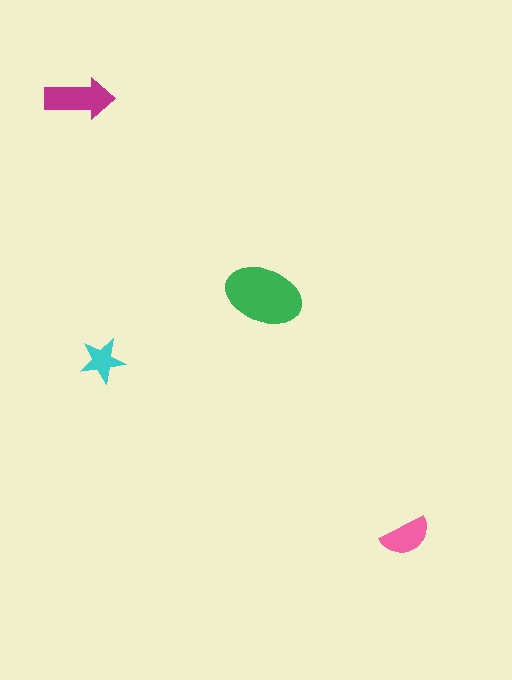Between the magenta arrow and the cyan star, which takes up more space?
The magenta arrow.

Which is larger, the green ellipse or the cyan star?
The green ellipse.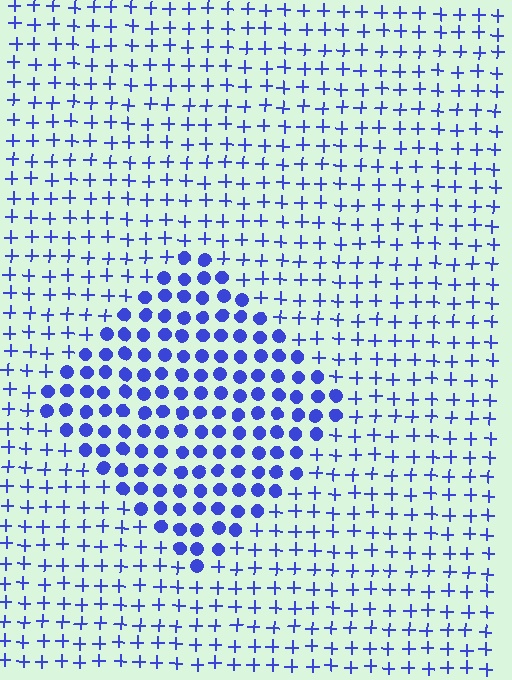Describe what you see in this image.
The image is filled with small blue elements arranged in a uniform grid. A diamond-shaped region contains circles, while the surrounding area contains plus signs. The boundary is defined purely by the change in element shape.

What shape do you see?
I see a diamond.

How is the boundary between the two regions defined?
The boundary is defined by a change in element shape: circles inside vs. plus signs outside. All elements share the same color and spacing.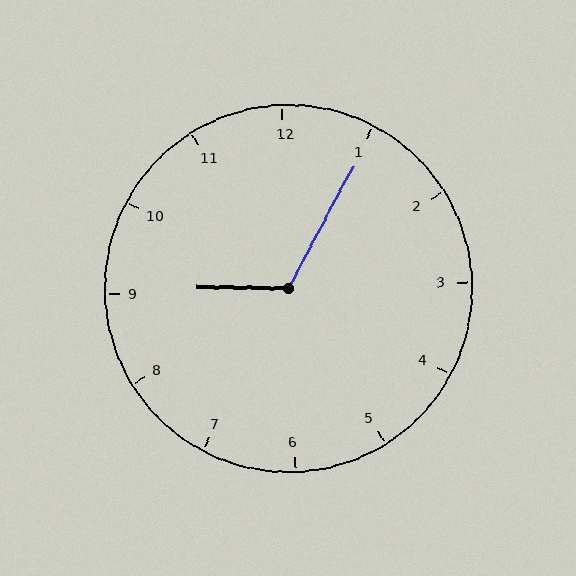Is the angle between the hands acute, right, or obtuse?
It is obtuse.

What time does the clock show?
9:05.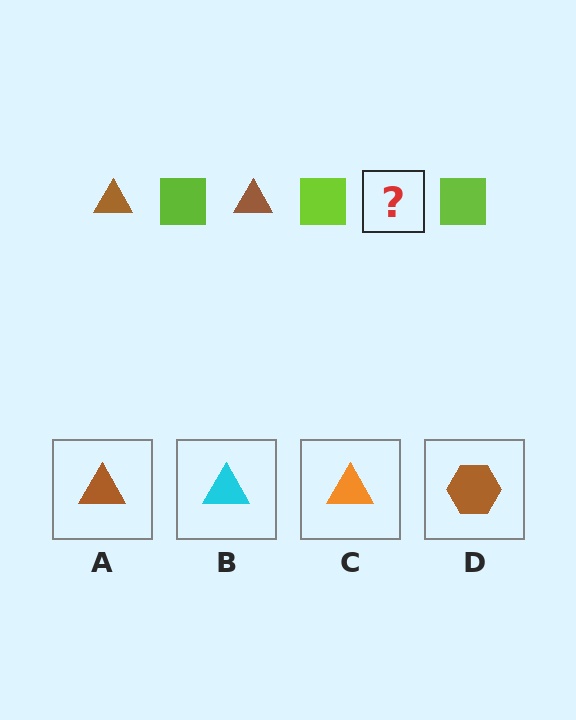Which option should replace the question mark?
Option A.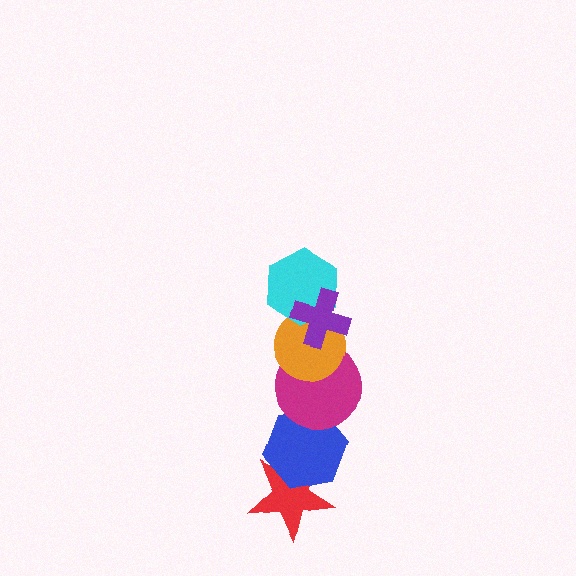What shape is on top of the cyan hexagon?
The purple cross is on top of the cyan hexagon.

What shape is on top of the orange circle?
The cyan hexagon is on top of the orange circle.